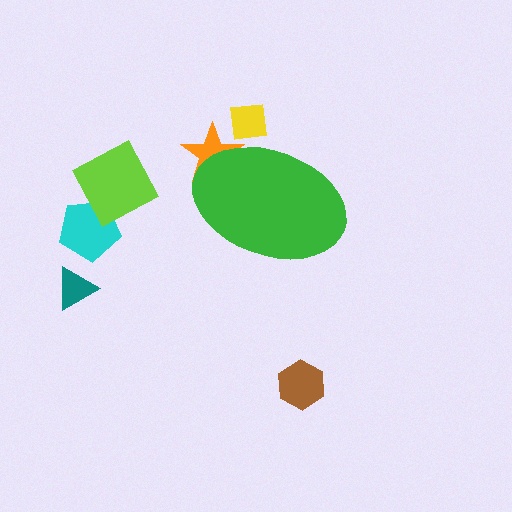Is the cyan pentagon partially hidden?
No, the cyan pentagon is fully visible.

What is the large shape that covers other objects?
A green ellipse.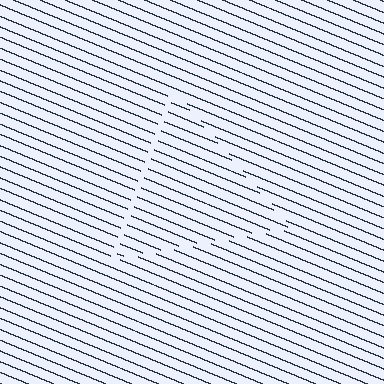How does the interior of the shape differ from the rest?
The interior of the shape contains the same grating, shifted by half a period — the contour is defined by the phase discontinuity where line-ends from the inner and outer gratings abut.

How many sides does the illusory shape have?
3 sides — the line-ends trace a triangle.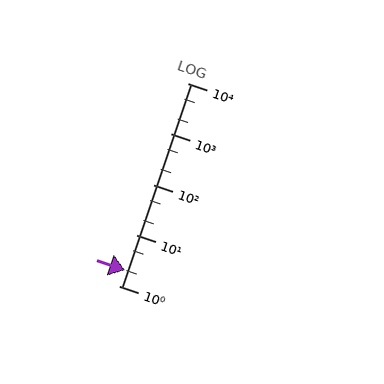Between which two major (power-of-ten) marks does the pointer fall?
The pointer is between 1 and 10.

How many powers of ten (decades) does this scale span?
The scale spans 4 decades, from 1 to 10000.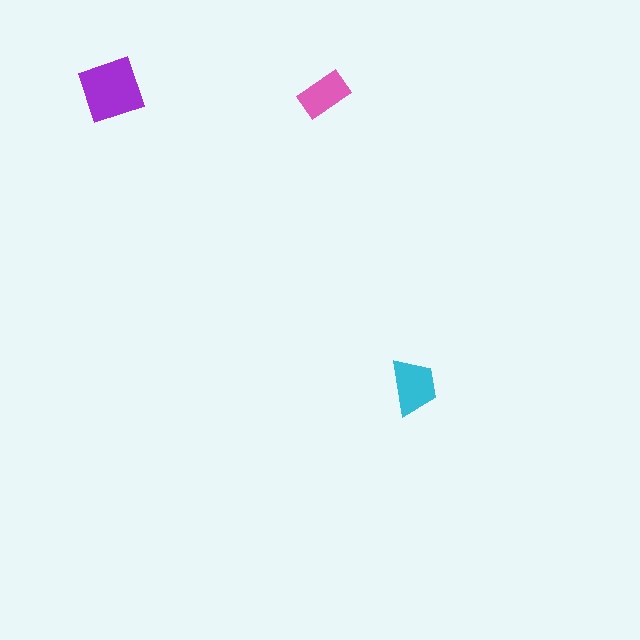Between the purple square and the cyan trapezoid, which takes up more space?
The purple square.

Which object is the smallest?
The pink rectangle.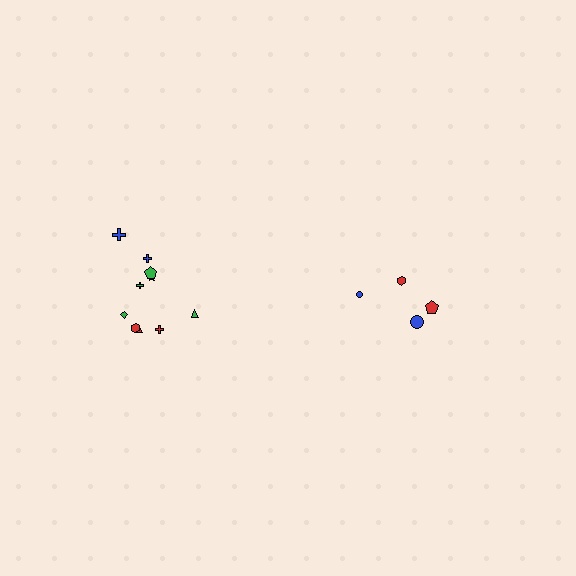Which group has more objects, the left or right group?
The left group.